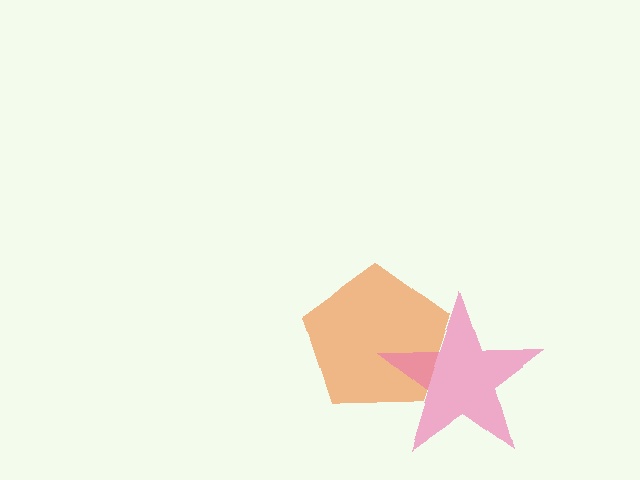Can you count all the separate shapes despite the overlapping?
Yes, there are 2 separate shapes.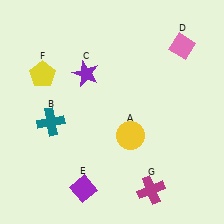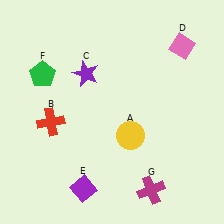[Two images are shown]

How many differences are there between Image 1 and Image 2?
There are 2 differences between the two images.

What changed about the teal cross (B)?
In Image 1, B is teal. In Image 2, it changed to red.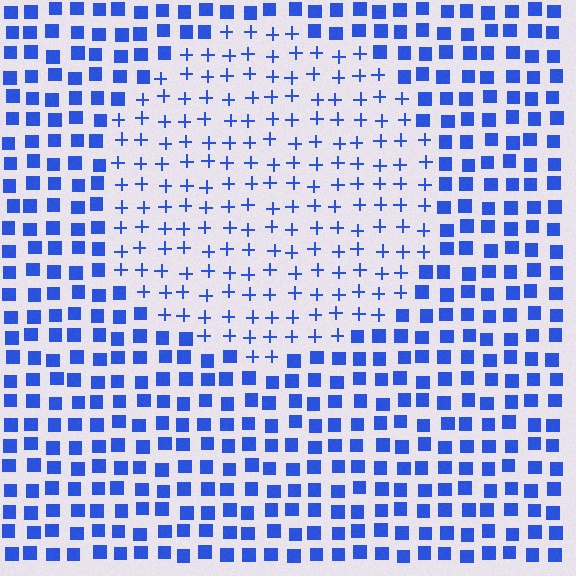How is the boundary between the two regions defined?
The boundary is defined by a change in element shape: plus signs inside vs. squares outside. All elements share the same color and spacing.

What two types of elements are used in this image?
The image uses plus signs inside the circle region and squares outside it.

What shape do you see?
I see a circle.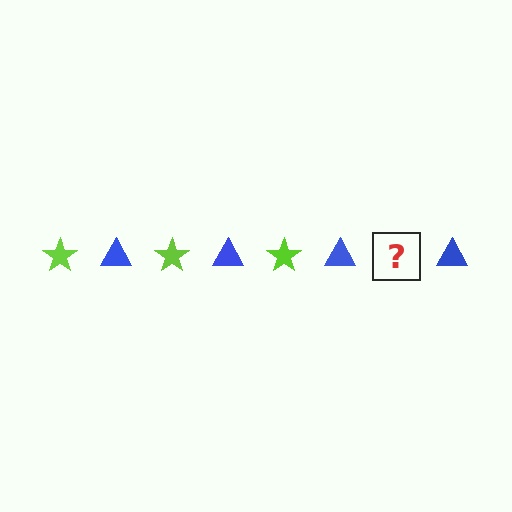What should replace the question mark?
The question mark should be replaced with a lime star.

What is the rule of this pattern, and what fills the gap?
The rule is that the pattern alternates between lime star and blue triangle. The gap should be filled with a lime star.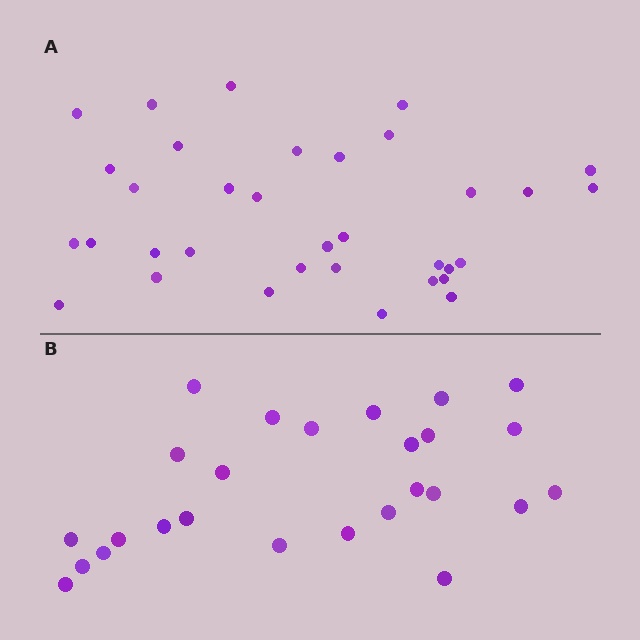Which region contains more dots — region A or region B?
Region A (the top region) has more dots.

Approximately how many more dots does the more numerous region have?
Region A has roughly 8 or so more dots than region B.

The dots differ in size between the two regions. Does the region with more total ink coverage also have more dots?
No. Region B has more total ink coverage because its dots are larger, but region A actually contains more individual dots. Total area can be misleading — the number of items is what matters here.